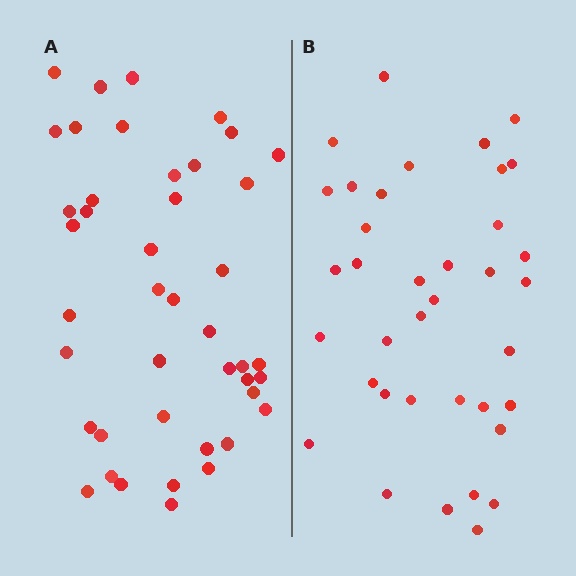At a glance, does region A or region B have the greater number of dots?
Region A (the left region) has more dots.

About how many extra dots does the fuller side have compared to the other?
Region A has about 6 more dots than region B.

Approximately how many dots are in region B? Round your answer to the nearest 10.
About 40 dots. (The exact count is 37, which rounds to 40.)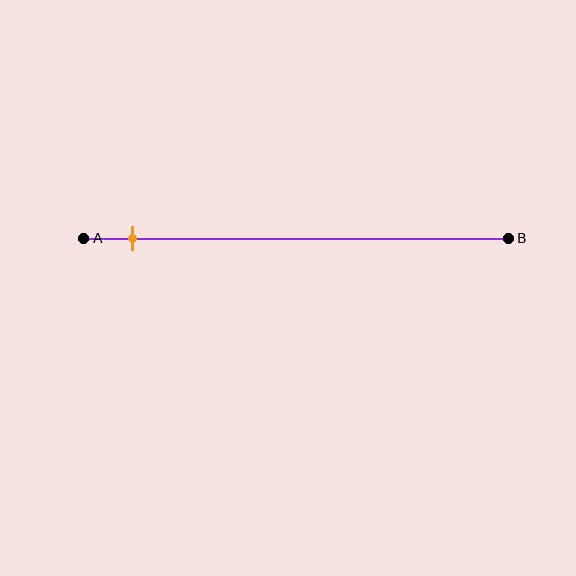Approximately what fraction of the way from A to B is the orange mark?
The orange mark is approximately 10% of the way from A to B.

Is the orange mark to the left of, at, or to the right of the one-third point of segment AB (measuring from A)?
The orange mark is to the left of the one-third point of segment AB.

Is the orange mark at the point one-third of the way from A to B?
No, the mark is at about 10% from A, not at the 33% one-third point.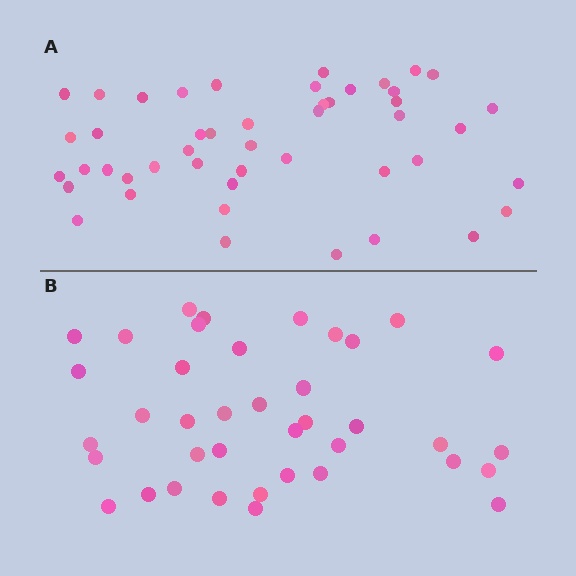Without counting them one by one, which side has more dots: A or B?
Region A (the top region) has more dots.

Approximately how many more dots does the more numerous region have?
Region A has roughly 8 or so more dots than region B.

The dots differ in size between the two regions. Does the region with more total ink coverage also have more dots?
No. Region B has more total ink coverage because its dots are larger, but region A actually contains more individual dots. Total area can be misleading — the number of items is what matters here.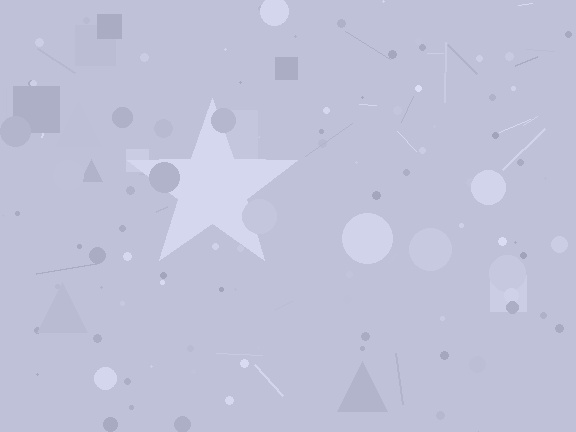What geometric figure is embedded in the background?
A star is embedded in the background.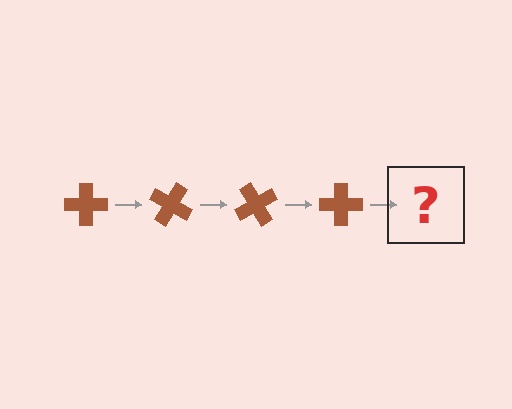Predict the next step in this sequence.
The next step is a brown cross rotated 120 degrees.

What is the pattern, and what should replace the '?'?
The pattern is that the cross rotates 30 degrees each step. The '?' should be a brown cross rotated 120 degrees.